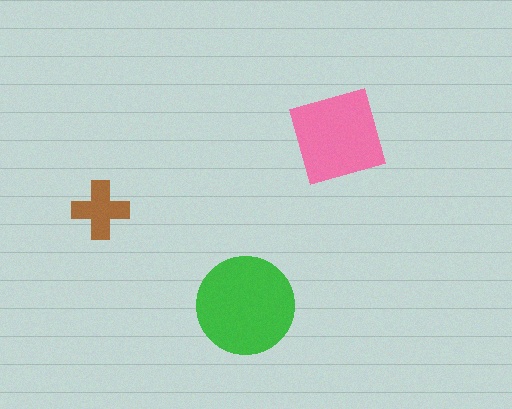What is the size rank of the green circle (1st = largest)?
1st.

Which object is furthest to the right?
The pink square is rightmost.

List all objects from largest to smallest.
The green circle, the pink square, the brown cross.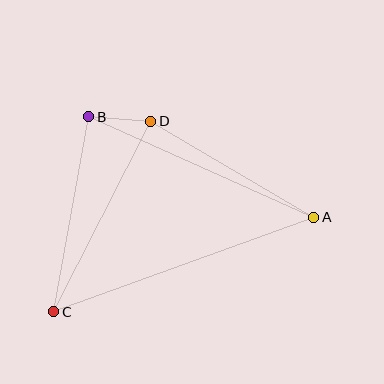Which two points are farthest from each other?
Points A and C are farthest from each other.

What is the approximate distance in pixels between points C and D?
The distance between C and D is approximately 214 pixels.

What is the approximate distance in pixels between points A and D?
The distance between A and D is approximately 190 pixels.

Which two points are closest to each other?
Points B and D are closest to each other.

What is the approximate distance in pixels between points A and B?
The distance between A and B is approximately 246 pixels.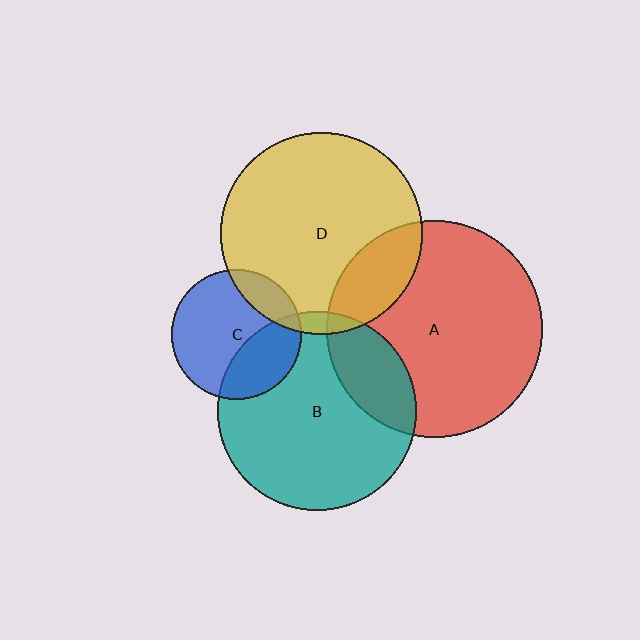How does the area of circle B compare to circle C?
Approximately 2.4 times.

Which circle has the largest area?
Circle A (red).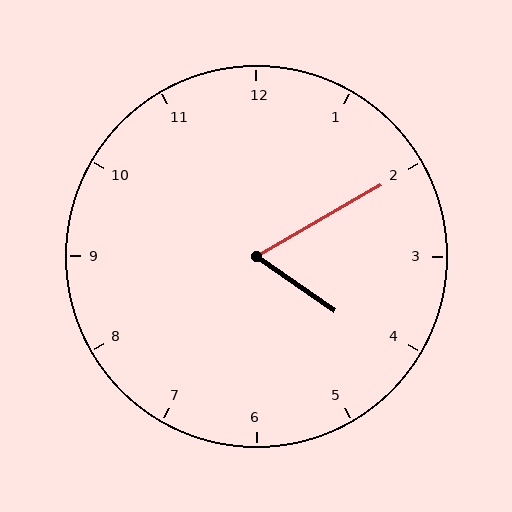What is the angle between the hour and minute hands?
Approximately 65 degrees.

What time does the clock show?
4:10.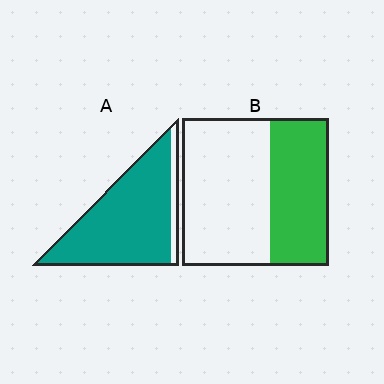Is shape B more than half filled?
No.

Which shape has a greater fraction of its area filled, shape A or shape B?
Shape A.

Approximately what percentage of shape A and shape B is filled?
A is approximately 90% and B is approximately 40%.